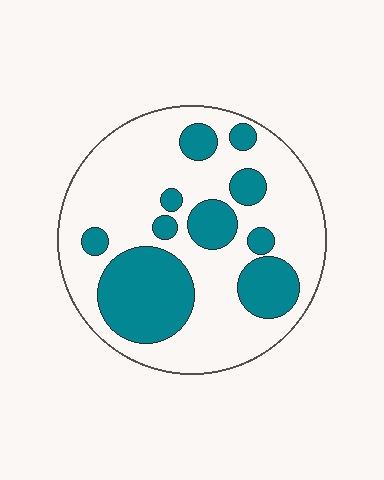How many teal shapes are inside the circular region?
10.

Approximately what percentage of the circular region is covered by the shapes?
Approximately 30%.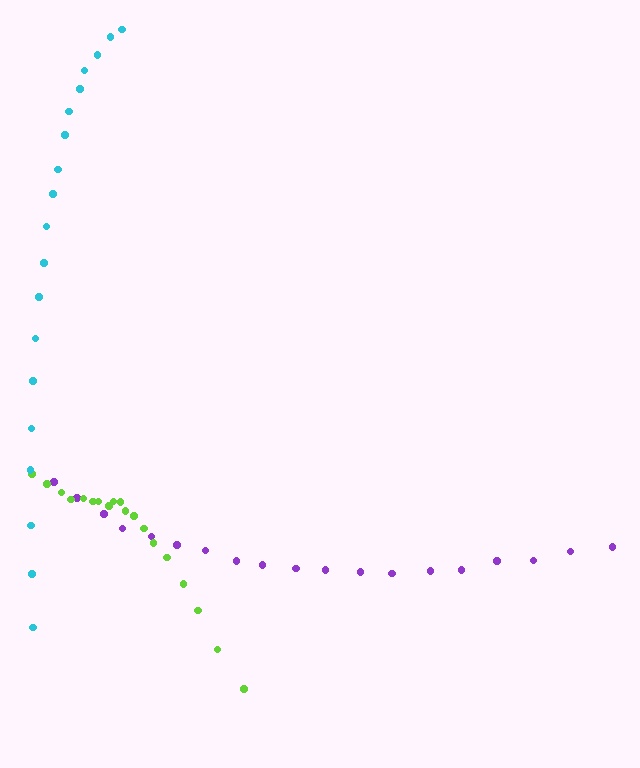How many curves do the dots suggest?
There are 3 distinct paths.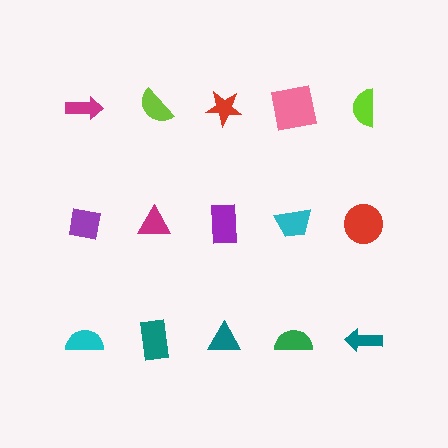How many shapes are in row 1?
5 shapes.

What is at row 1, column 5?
A lime semicircle.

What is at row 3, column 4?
A green semicircle.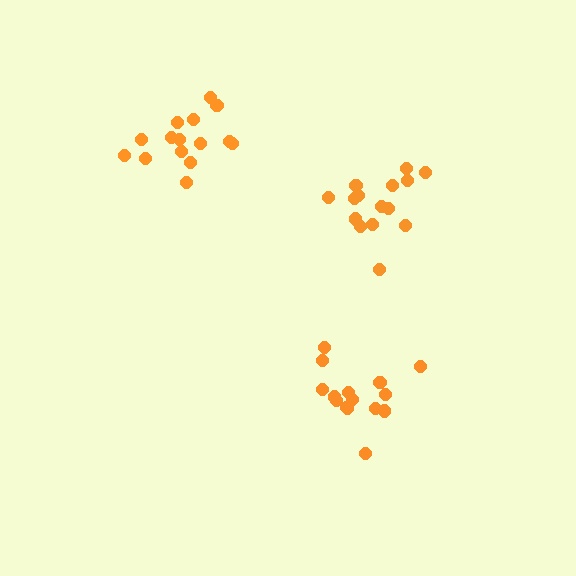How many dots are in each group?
Group 1: 15 dots, Group 2: 15 dots, Group 3: 15 dots (45 total).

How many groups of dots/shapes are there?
There are 3 groups.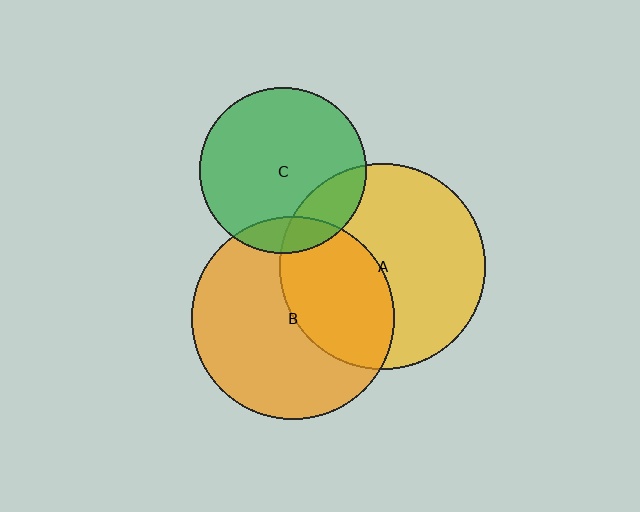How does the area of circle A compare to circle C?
Approximately 1.5 times.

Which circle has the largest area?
Circle A (yellow).